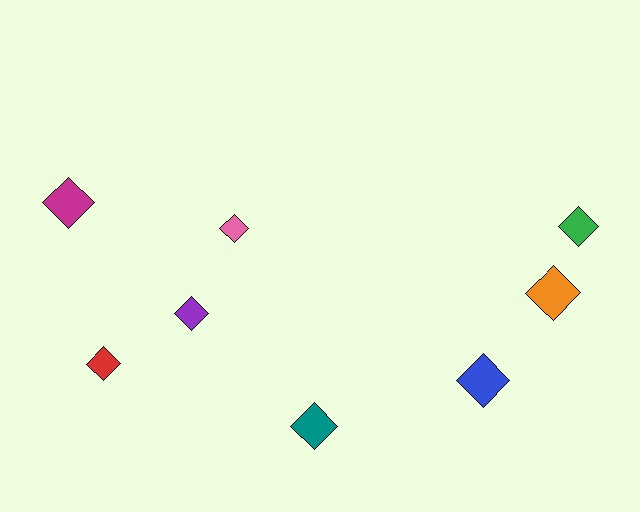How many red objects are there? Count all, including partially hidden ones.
There is 1 red object.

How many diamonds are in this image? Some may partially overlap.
There are 8 diamonds.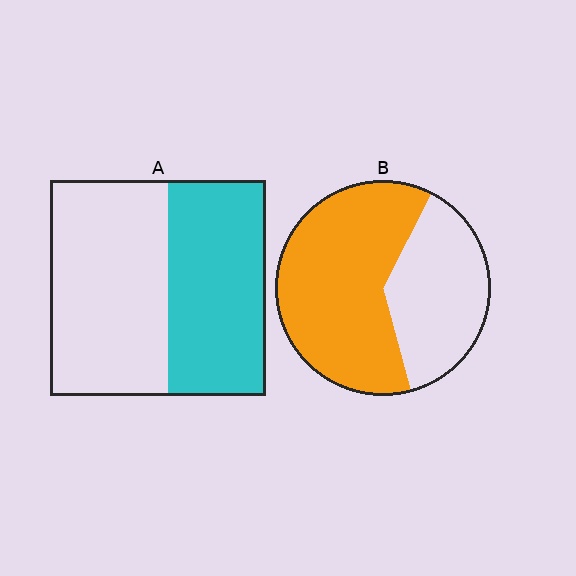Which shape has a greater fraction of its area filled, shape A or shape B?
Shape B.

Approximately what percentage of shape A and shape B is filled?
A is approximately 45% and B is approximately 60%.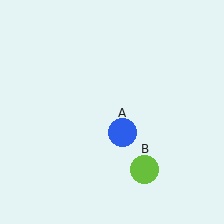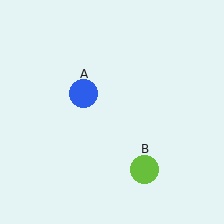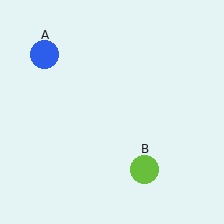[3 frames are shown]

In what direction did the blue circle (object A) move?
The blue circle (object A) moved up and to the left.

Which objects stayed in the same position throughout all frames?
Lime circle (object B) remained stationary.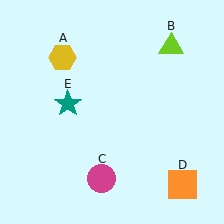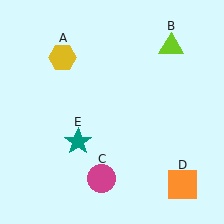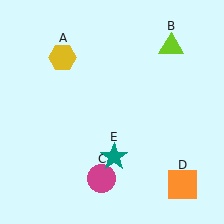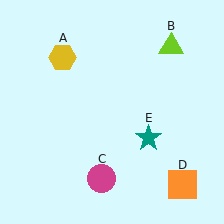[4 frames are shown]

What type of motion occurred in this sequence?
The teal star (object E) rotated counterclockwise around the center of the scene.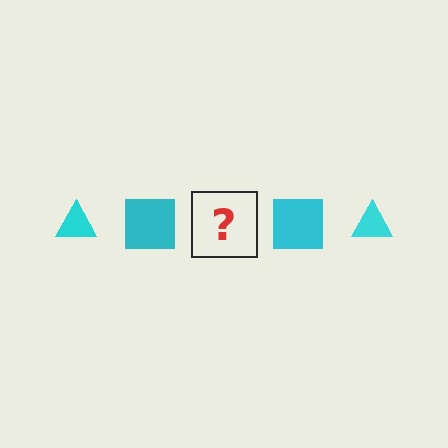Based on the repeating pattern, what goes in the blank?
The blank should be a cyan triangle.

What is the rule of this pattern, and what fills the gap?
The rule is that the pattern cycles through triangle, square shapes in cyan. The gap should be filled with a cyan triangle.